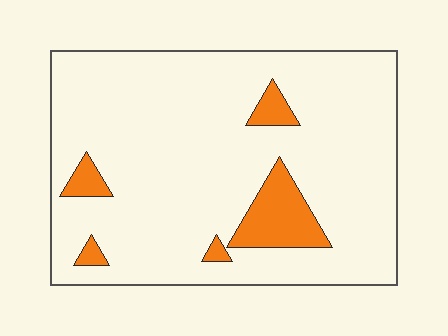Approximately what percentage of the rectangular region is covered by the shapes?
Approximately 10%.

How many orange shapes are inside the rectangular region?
5.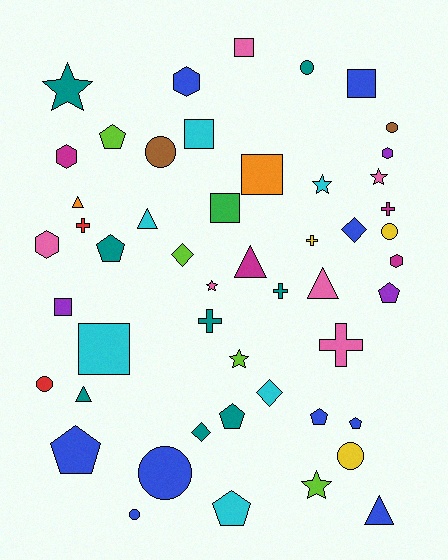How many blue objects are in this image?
There are 9 blue objects.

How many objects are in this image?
There are 50 objects.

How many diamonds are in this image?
There are 4 diamonds.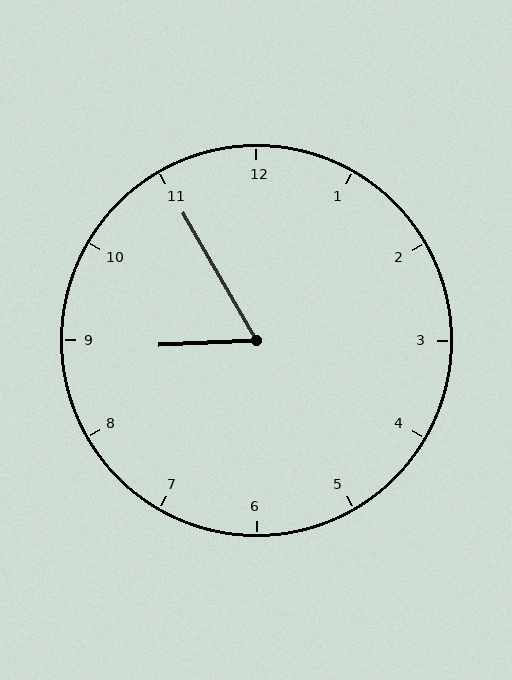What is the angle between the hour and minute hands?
Approximately 62 degrees.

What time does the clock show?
8:55.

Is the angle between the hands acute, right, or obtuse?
It is acute.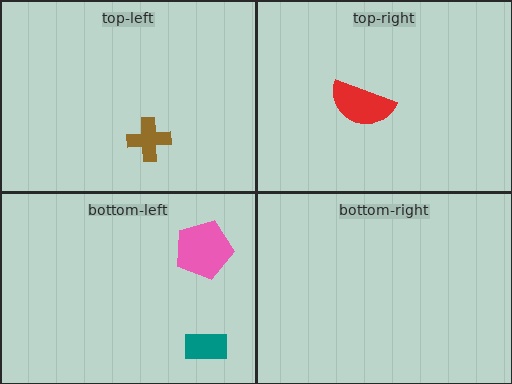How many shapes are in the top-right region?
1.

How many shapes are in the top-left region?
1.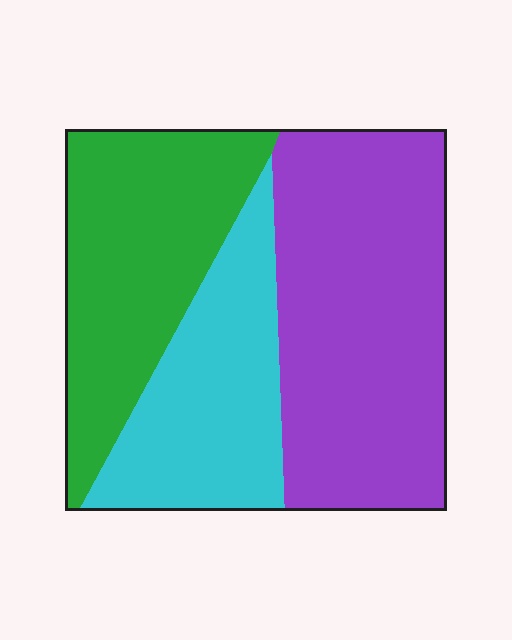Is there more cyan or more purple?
Purple.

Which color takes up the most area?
Purple, at roughly 45%.